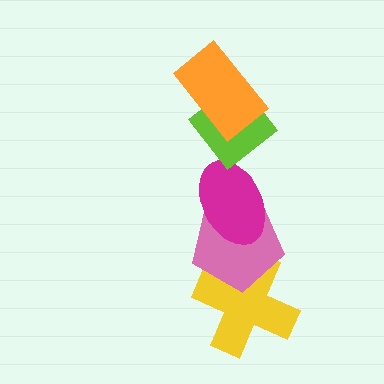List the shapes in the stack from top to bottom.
From top to bottom: the orange rectangle, the lime diamond, the magenta ellipse, the pink pentagon, the yellow cross.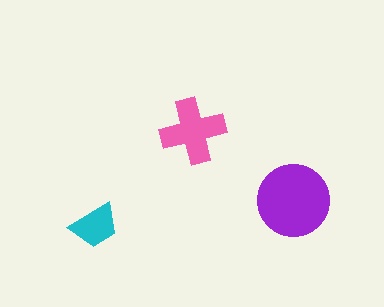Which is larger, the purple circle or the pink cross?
The purple circle.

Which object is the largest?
The purple circle.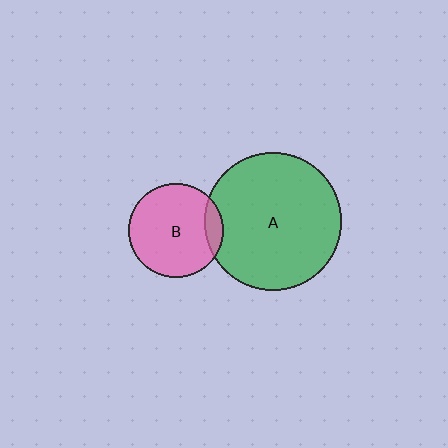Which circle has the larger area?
Circle A (green).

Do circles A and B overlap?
Yes.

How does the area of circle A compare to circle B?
Approximately 2.1 times.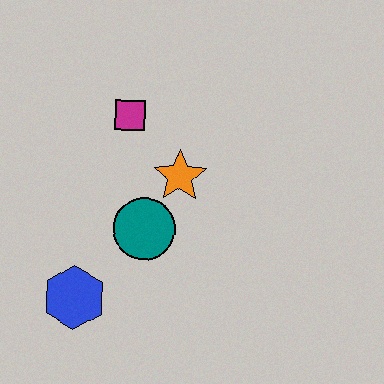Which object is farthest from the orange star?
The blue hexagon is farthest from the orange star.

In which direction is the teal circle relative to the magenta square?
The teal circle is below the magenta square.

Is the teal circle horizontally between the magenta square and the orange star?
Yes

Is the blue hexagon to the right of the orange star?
No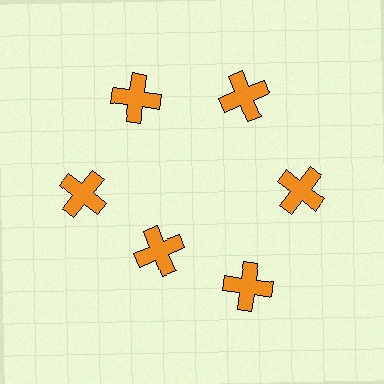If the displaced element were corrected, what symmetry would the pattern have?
It would have 6-fold rotational symmetry — the pattern would map onto itself every 60 degrees.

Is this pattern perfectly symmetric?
No. The 6 orange crosses are arranged in a ring, but one element near the 7 o'clock position is pulled inward toward the center, breaking the 6-fold rotational symmetry.